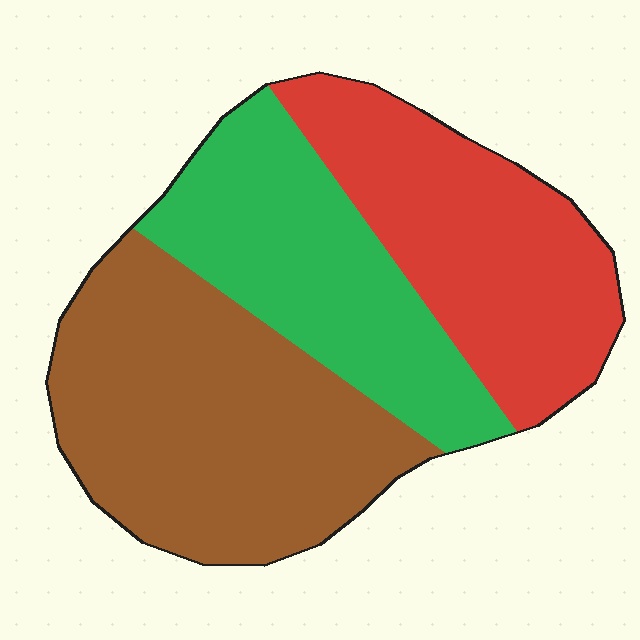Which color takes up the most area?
Brown, at roughly 40%.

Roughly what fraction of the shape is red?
Red covers roughly 30% of the shape.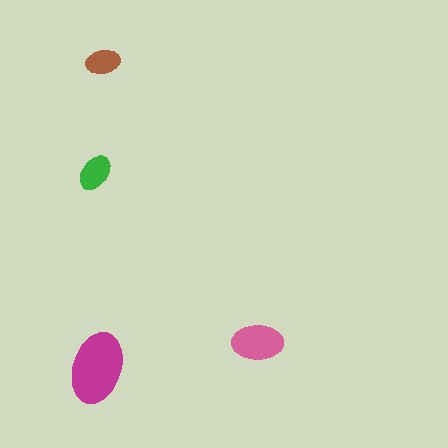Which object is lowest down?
The magenta ellipse is bottommost.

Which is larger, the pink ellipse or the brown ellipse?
The pink one.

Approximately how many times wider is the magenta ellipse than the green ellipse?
About 2 times wider.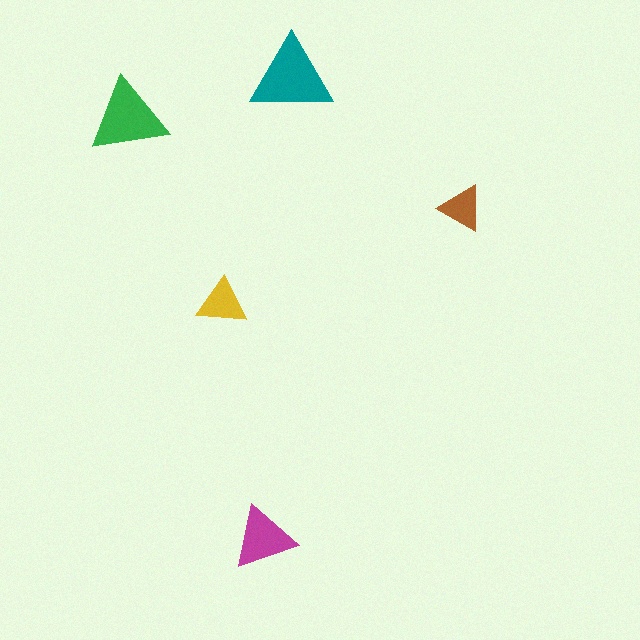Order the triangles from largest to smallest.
the teal one, the green one, the magenta one, the yellow one, the brown one.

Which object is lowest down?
The magenta triangle is bottommost.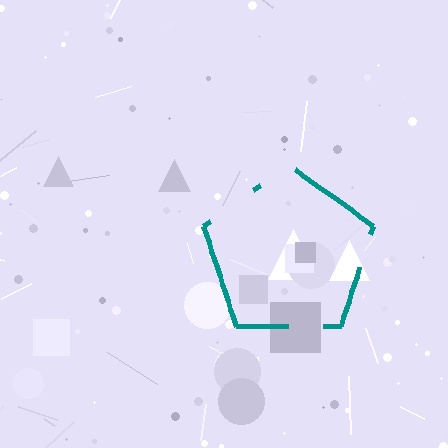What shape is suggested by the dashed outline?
The dashed outline suggests a pentagon.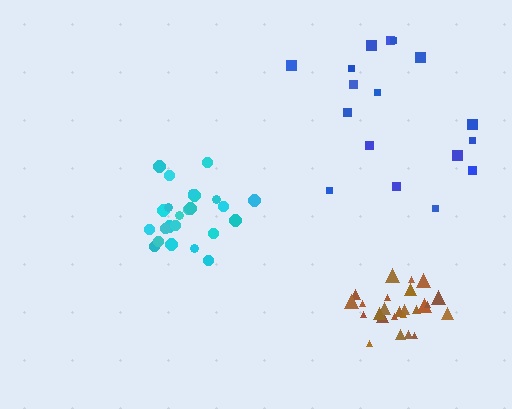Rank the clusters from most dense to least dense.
brown, cyan, blue.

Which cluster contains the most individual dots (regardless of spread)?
Brown (26).